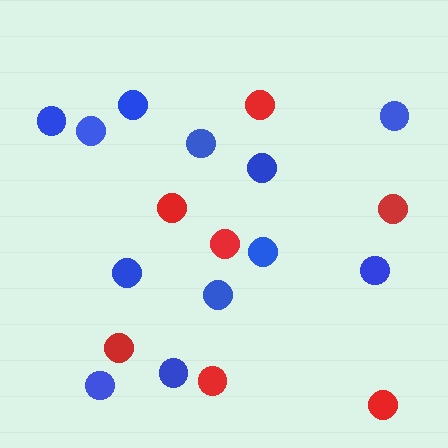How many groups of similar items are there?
There are 2 groups: one group of blue circles (12) and one group of red circles (7).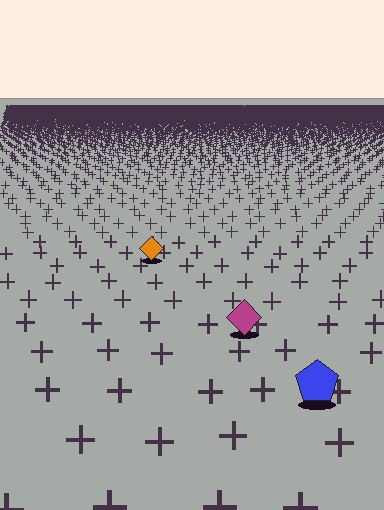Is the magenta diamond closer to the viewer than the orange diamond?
Yes. The magenta diamond is closer — you can tell from the texture gradient: the ground texture is coarser near it.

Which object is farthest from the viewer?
The orange diamond is farthest from the viewer. It appears smaller and the ground texture around it is denser.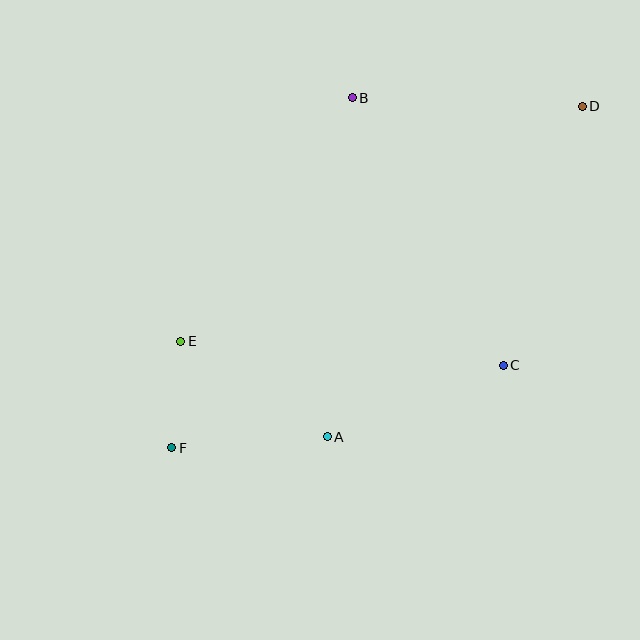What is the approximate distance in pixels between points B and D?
The distance between B and D is approximately 230 pixels.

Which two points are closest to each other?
Points E and F are closest to each other.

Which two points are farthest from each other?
Points D and F are farthest from each other.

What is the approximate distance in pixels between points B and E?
The distance between B and E is approximately 298 pixels.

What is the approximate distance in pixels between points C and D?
The distance between C and D is approximately 271 pixels.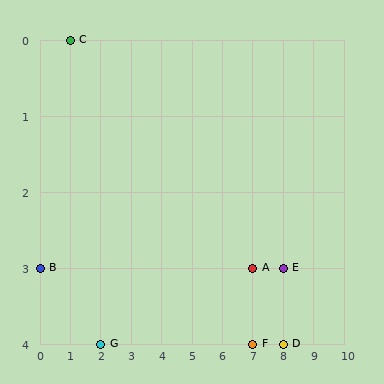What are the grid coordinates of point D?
Point D is at grid coordinates (8, 4).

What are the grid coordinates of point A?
Point A is at grid coordinates (7, 3).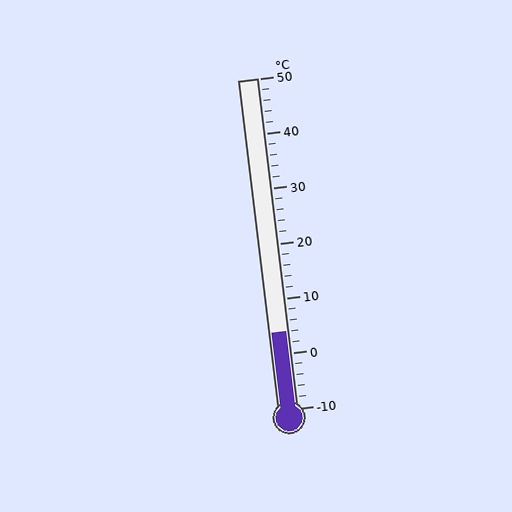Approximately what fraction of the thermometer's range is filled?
The thermometer is filled to approximately 25% of its range.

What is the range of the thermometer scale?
The thermometer scale ranges from -10°C to 50°C.